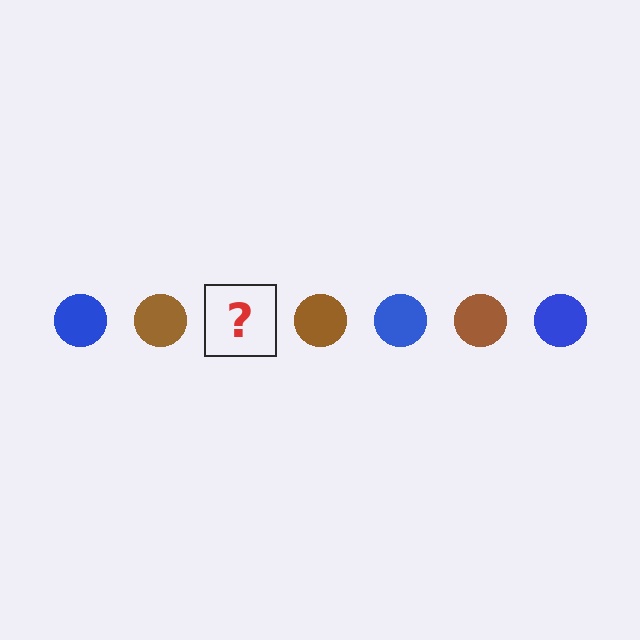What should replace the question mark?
The question mark should be replaced with a blue circle.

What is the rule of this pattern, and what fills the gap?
The rule is that the pattern cycles through blue, brown circles. The gap should be filled with a blue circle.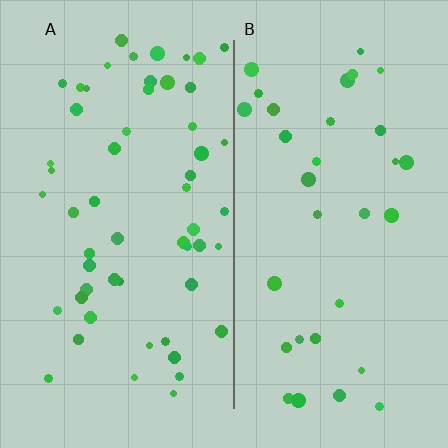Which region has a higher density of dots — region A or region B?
A (the left).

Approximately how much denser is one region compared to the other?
Approximately 1.7× — region A over region B.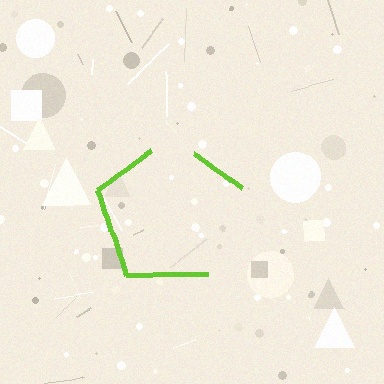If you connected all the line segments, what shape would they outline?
They would outline a pentagon.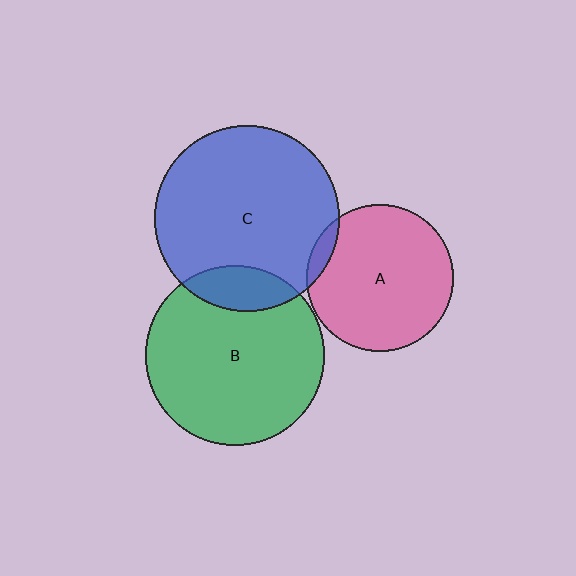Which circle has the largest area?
Circle C (blue).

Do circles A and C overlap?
Yes.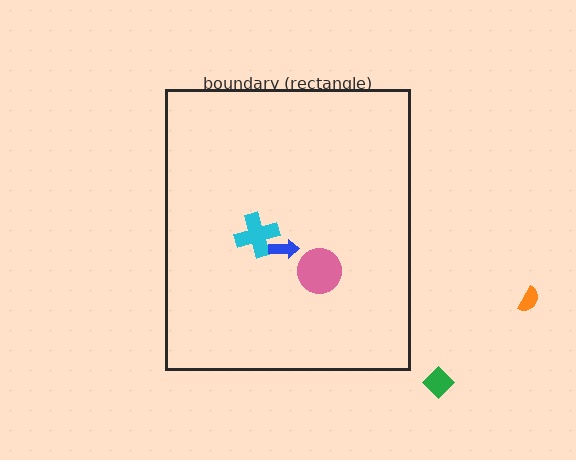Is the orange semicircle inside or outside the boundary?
Outside.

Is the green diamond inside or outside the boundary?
Outside.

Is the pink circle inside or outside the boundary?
Inside.